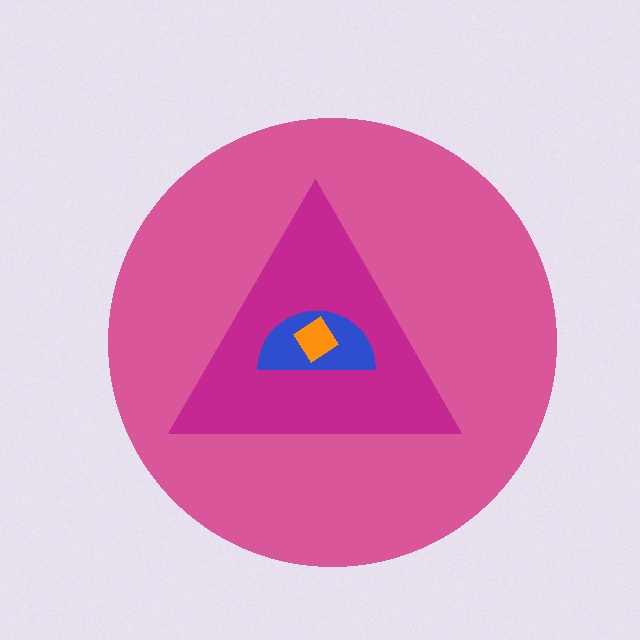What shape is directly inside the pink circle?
The magenta triangle.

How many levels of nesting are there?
4.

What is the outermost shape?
The pink circle.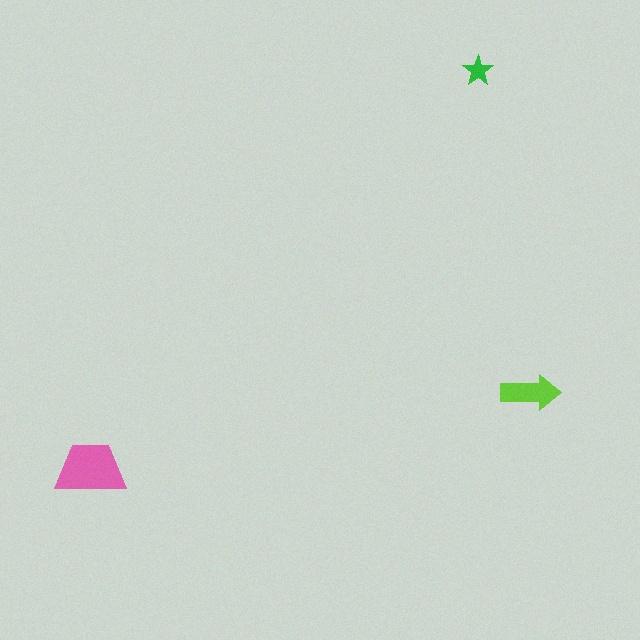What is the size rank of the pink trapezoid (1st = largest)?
1st.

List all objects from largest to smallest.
The pink trapezoid, the lime arrow, the green star.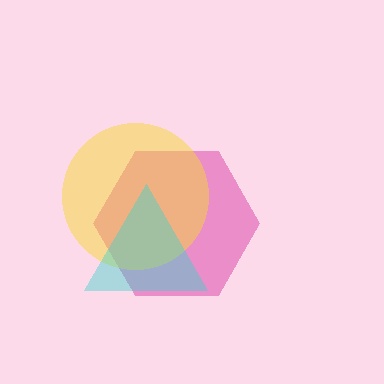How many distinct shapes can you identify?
There are 3 distinct shapes: a magenta hexagon, a yellow circle, a cyan triangle.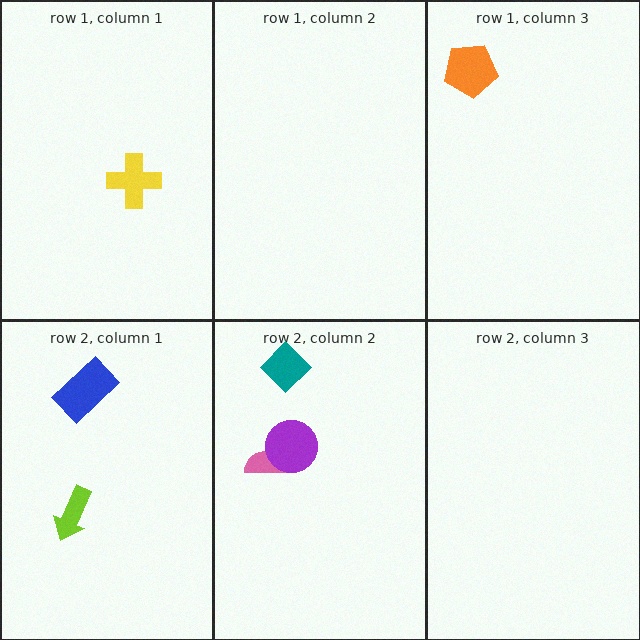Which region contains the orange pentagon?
The row 1, column 3 region.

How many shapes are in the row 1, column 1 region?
1.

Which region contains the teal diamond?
The row 2, column 2 region.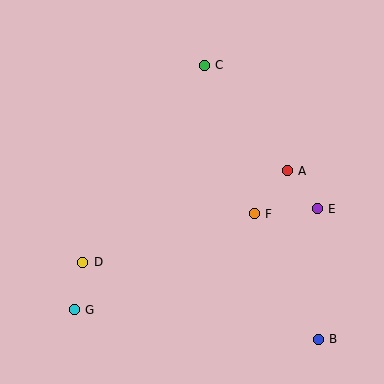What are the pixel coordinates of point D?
Point D is at (83, 262).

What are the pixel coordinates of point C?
Point C is at (204, 65).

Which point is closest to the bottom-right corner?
Point B is closest to the bottom-right corner.